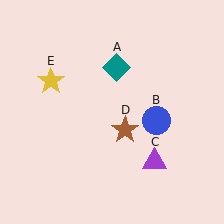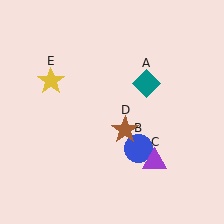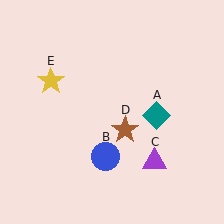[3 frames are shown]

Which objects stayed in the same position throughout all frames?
Purple triangle (object C) and brown star (object D) and yellow star (object E) remained stationary.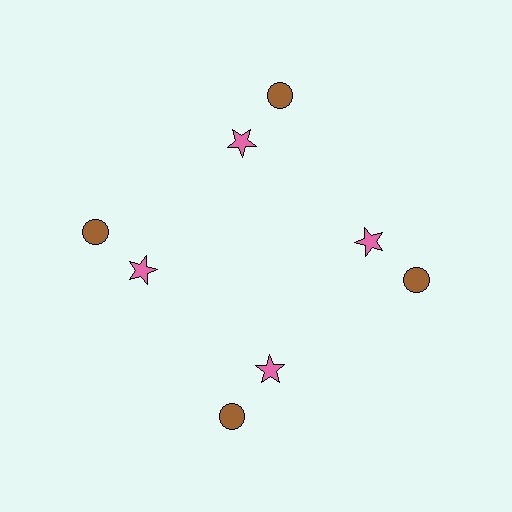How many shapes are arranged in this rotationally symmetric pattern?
There are 8 shapes, arranged in 4 groups of 2.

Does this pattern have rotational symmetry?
Yes, this pattern has 4-fold rotational symmetry. It looks the same after rotating 90 degrees around the center.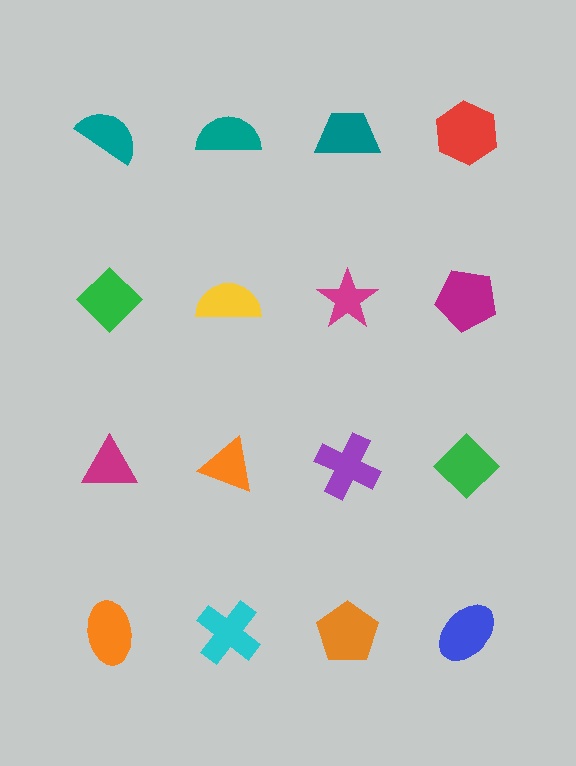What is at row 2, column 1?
A green diamond.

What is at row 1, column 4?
A red hexagon.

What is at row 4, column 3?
An orange pentagon.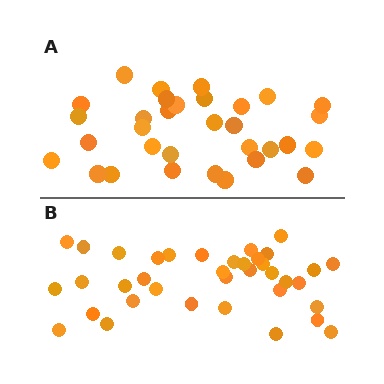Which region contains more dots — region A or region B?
Region B (the bottom region) has more dots.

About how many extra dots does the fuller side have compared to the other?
Region B has about 5 more dots than region A.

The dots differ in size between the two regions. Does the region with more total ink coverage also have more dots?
No. Region A has more total ink coverage because its dots are larger, but region B actually contains more individual dots. Total area can be misleading — the number of items is what matters here.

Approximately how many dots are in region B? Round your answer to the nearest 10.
About 40 dots. (The exact count is 37, which rounds to 40.)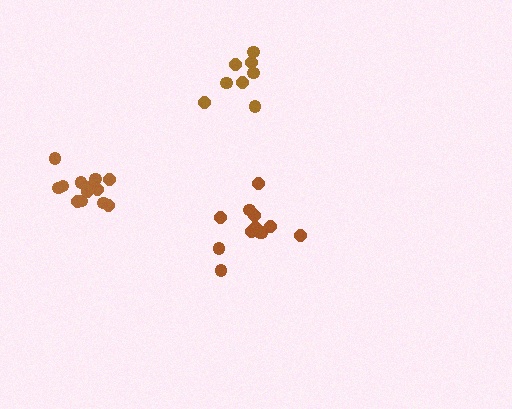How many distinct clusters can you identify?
There are 3 distinct clusters.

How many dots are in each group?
Group 1: 8 dots, Group 2: 13 dots, Group 3: 12 dots (33 total).